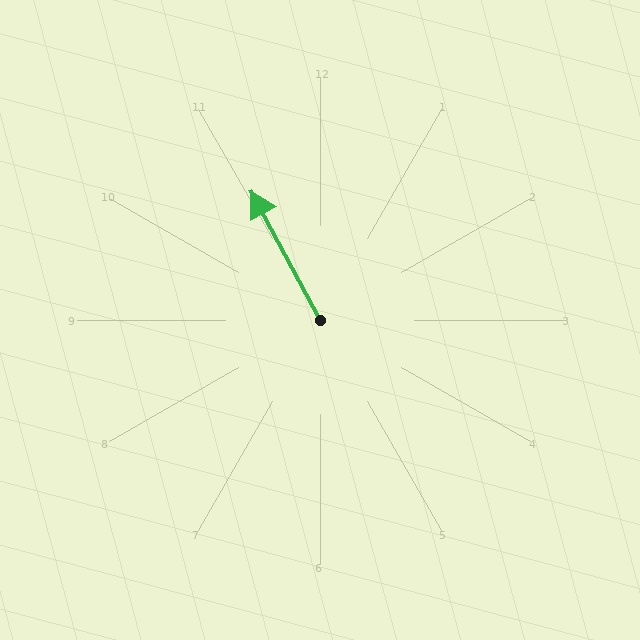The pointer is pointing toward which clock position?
Roughly 11 o'clock.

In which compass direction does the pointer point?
Northwest.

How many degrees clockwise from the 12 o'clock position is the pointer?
Approximately 332 degrees.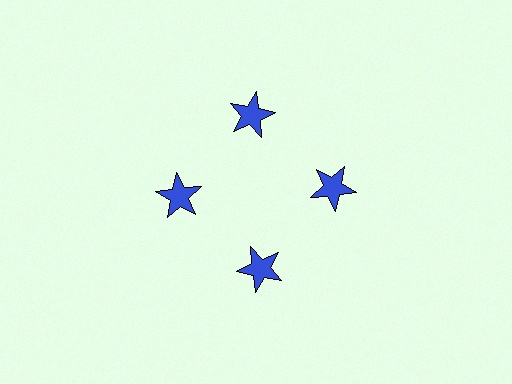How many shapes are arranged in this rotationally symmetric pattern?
There are 4 shapes, arranged in 4 groups of 1.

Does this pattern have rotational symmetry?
Yes, this pattern has 4-fold rotational symmetry. It looks the same after rotating 90 degrees around the center.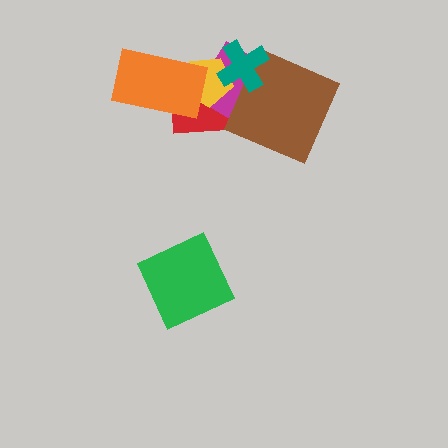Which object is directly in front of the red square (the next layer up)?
The magenta diamond is directly in front of the red square.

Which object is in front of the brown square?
The teal cross is in front of the brown square.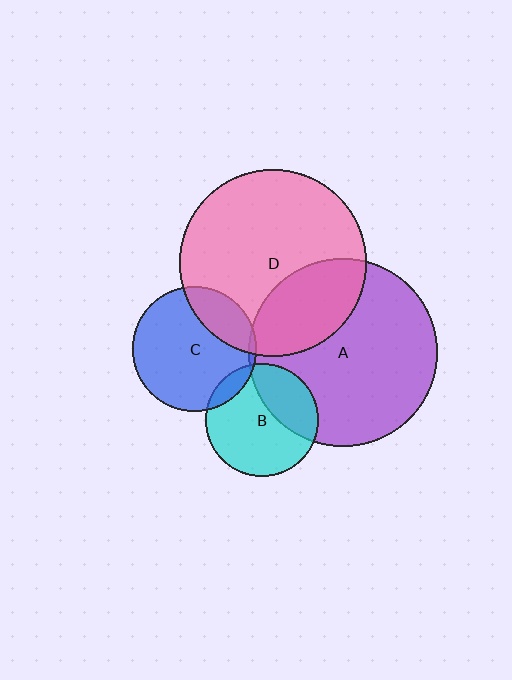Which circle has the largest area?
Circle A (purple).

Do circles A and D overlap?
Yes.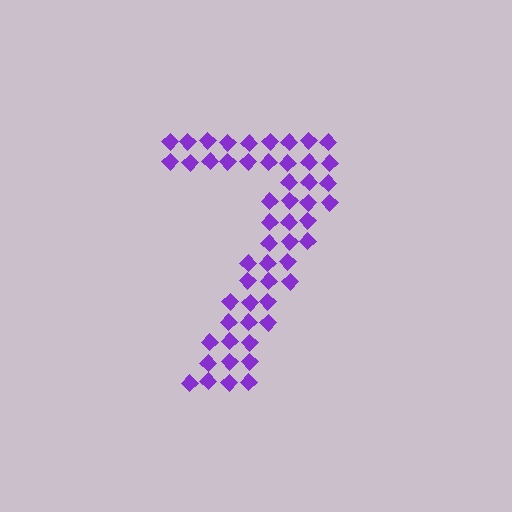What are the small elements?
The small elements are diamonds.